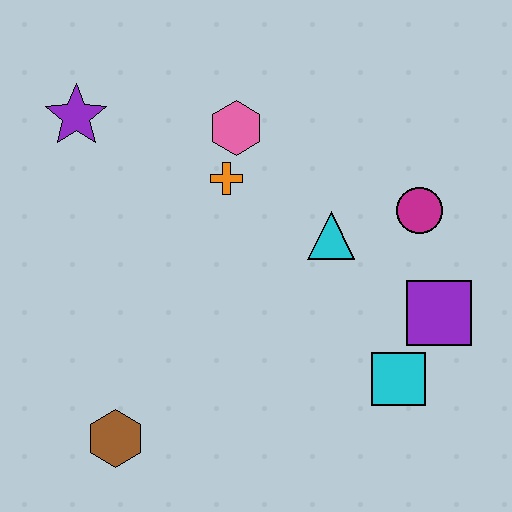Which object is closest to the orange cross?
The pink hexagon is closest to the orange cross.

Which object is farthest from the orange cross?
The brown hexagon is farthest from the orange cross.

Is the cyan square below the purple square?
Yes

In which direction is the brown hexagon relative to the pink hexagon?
The brown hexagon is below the pink hexagon.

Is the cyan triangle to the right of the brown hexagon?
Yes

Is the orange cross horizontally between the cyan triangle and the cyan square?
No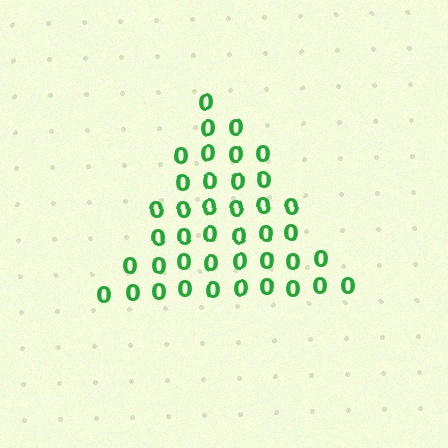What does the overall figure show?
The overall figure shows a triangle.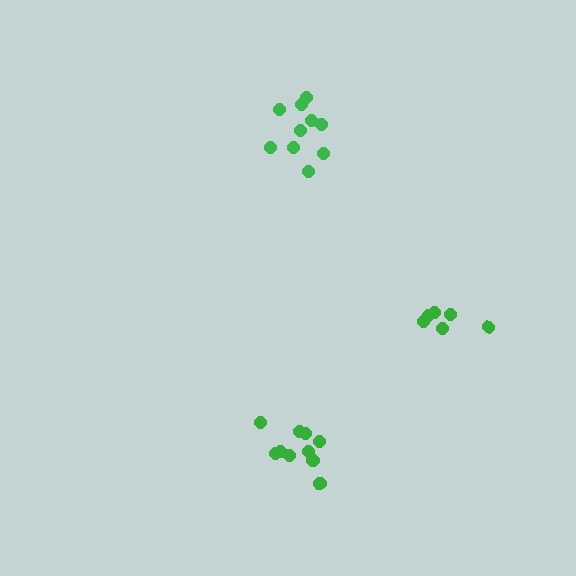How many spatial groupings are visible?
There are 3 spatial groupings.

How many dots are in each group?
Group 1: 10 dots, Group 2: 6 dots, Group 3: 10 dots (26 total).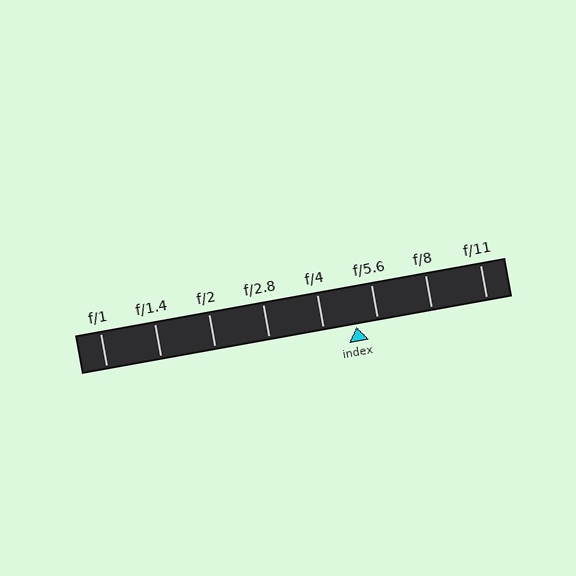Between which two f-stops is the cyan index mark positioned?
The index mark is between f/4 and f/5.6.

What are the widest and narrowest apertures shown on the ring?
The widest aperture shown is f/1 and the narrowest is f/11.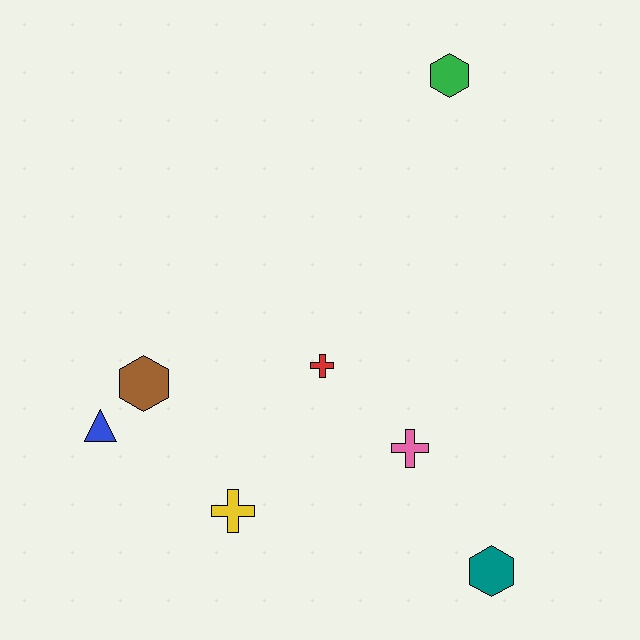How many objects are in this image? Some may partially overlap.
There are 7 objects.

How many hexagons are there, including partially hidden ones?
There are 3 hexagons.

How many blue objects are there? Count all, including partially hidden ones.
There is 1 blue object.